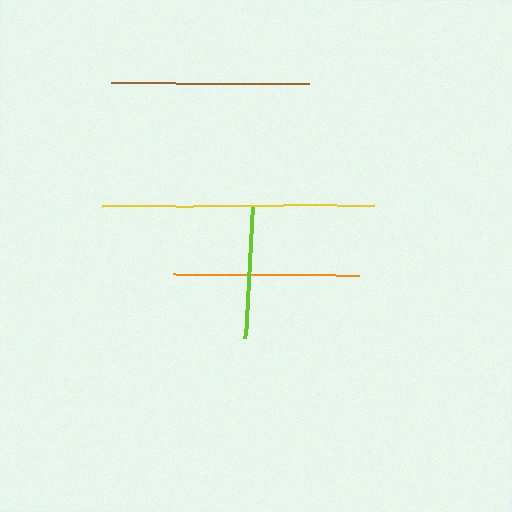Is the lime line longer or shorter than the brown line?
The brown line is longer than the lime line.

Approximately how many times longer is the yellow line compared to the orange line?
The yellow line is approximately 1.5 times the length of the orange line.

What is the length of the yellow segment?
The yellow segment is approximately 272 pixels long.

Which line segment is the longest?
The yellow line is the longest at approximately 272 pixels.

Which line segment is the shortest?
The lime line is the shortest at approximately 134 pixels.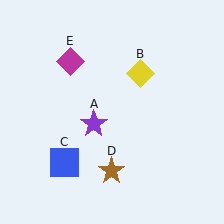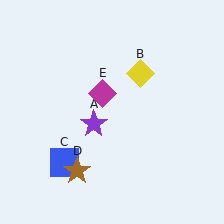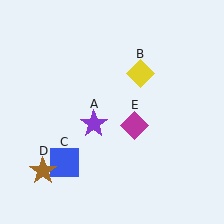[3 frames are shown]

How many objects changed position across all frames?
2 objects changed position: brown star (object D), magenta diamond (object E).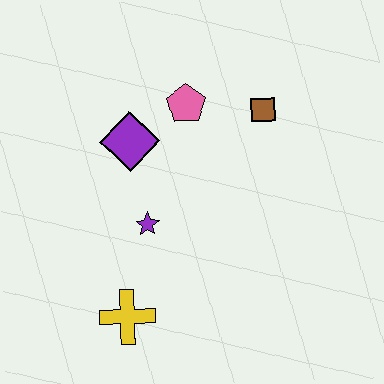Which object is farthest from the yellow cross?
The brown square is farthest from the yellow cross.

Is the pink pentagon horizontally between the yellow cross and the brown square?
Yes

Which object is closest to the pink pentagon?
The purple diamond is closest to the pink pentagon.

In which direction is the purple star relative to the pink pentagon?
The purple star is below the pink pentagon.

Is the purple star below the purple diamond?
Yes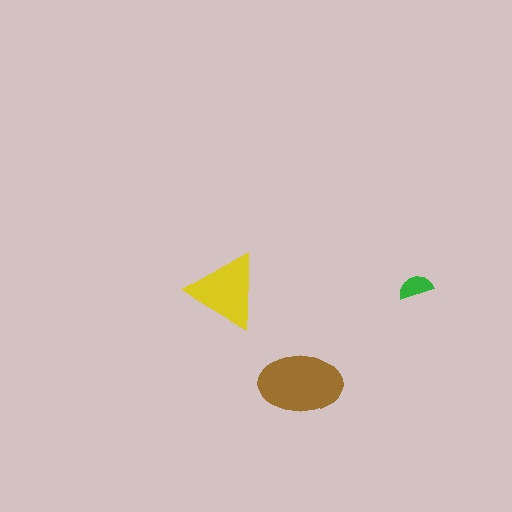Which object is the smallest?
The green semicircle.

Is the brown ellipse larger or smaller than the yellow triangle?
Larger.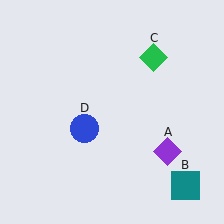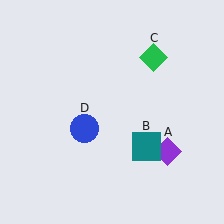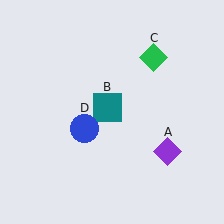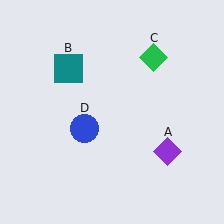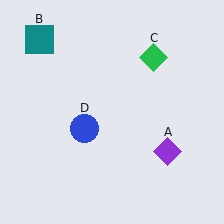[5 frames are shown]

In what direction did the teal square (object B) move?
The teal square (object B) moved up and to the left.